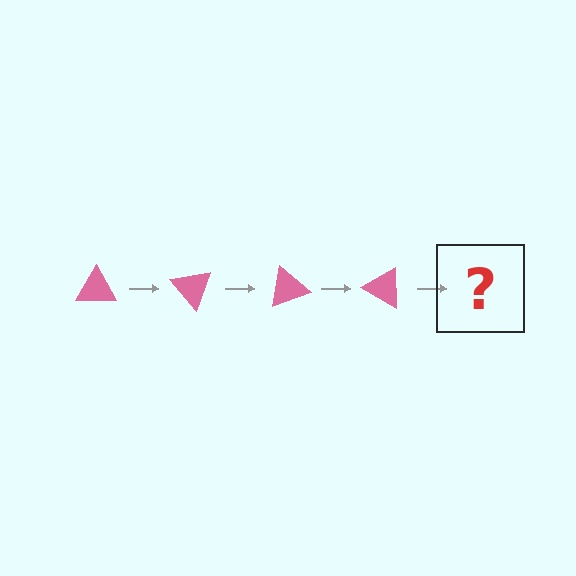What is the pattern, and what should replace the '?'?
The pattern is that the triangle rotates 50 degrees each step. The '?' should be a pink triangle rotated 200 degrees.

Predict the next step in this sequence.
The next step is a pink triangle rotated 200 degrees.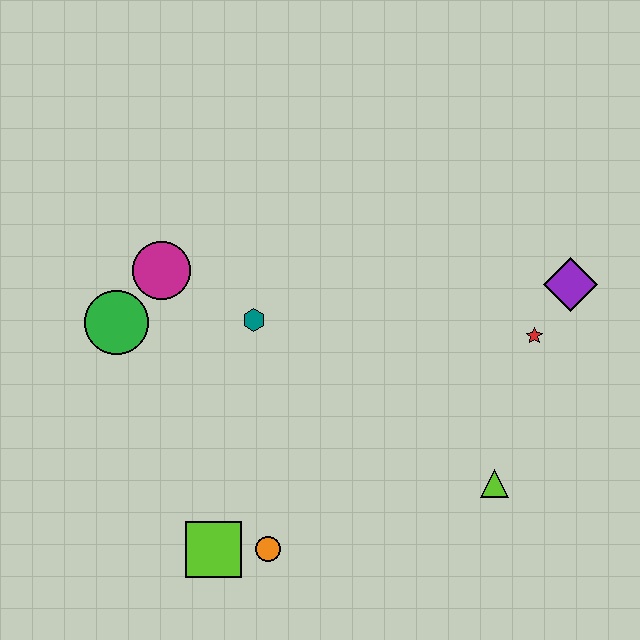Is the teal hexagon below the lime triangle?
No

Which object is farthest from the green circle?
The purple diamond is farthest from the green circle.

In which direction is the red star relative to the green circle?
The red star is to the right of the green circle.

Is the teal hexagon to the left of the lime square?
No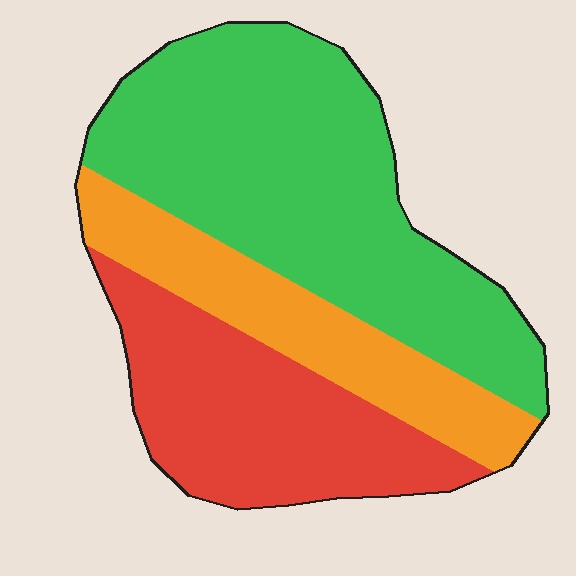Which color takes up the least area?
Orange, at roughly 20%.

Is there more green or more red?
Green.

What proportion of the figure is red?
Red takes up about one quarter (1/4) of the figure.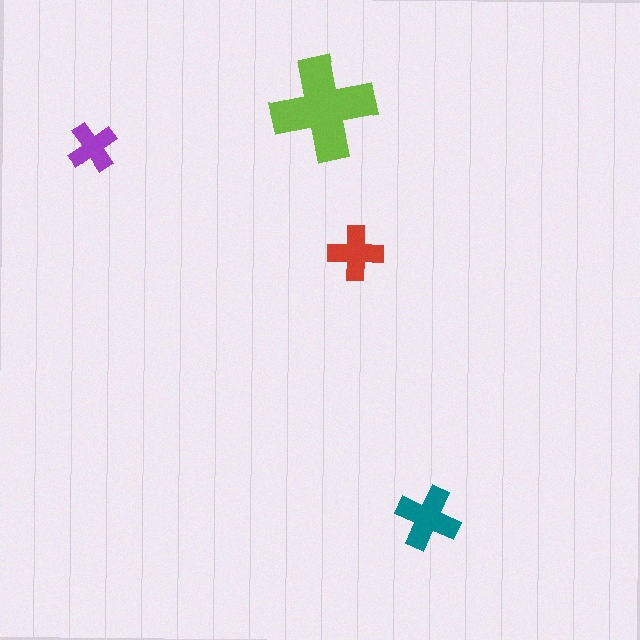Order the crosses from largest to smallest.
the lime one, the teal one, the red one, the purple one.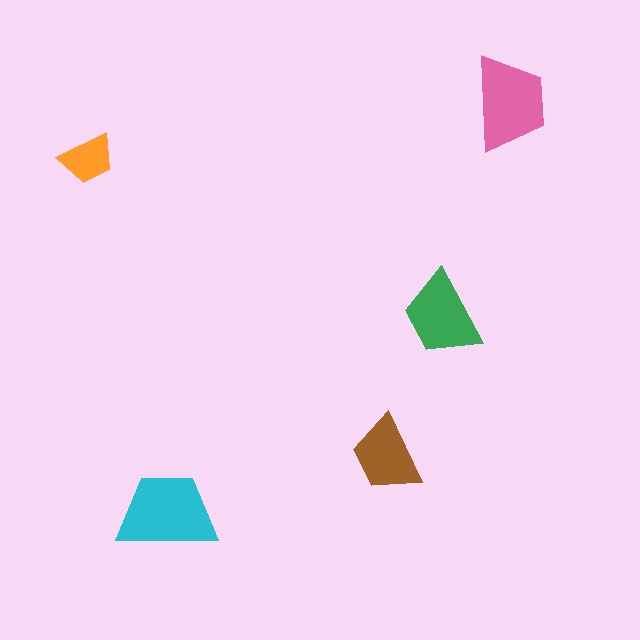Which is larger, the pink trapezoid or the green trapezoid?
The pink one.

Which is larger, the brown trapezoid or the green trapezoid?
The green one.